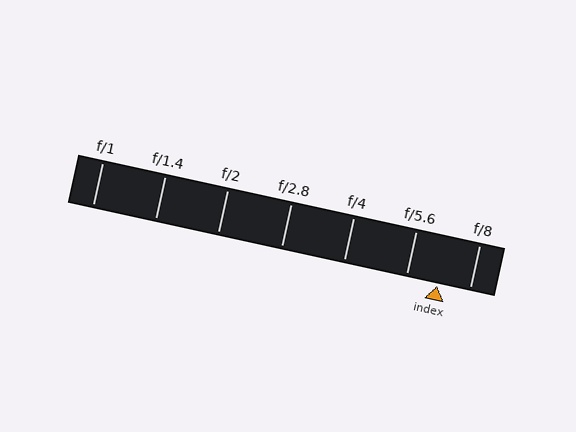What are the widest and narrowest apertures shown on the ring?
The widest aperture shown is f/1 and the narrowest is f/8.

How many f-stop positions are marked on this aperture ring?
There are 7 f-stop positions marked.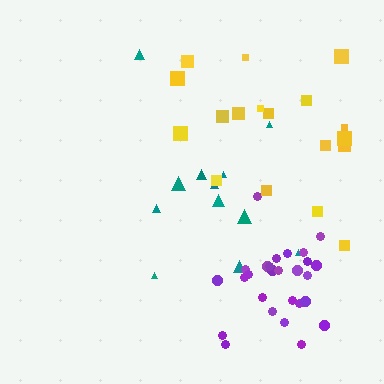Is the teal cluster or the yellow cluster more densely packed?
Yellow.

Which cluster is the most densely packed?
Purple.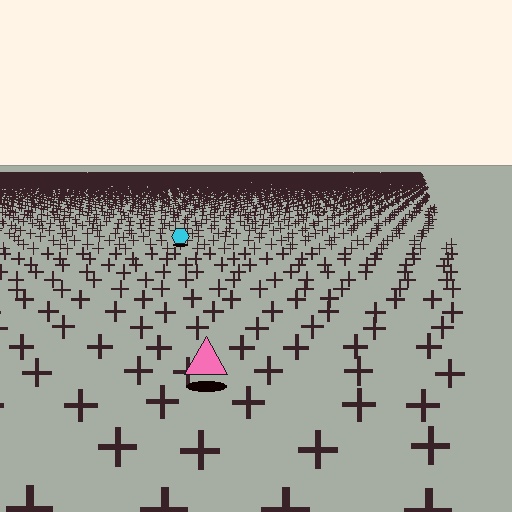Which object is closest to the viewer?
The pink triangle is closest. The texture marks near it are larger and more spread out.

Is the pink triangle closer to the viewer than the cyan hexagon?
Yes. The pink triangle is closer — you can tell from the texture gradient: the ground texture is coarser near it.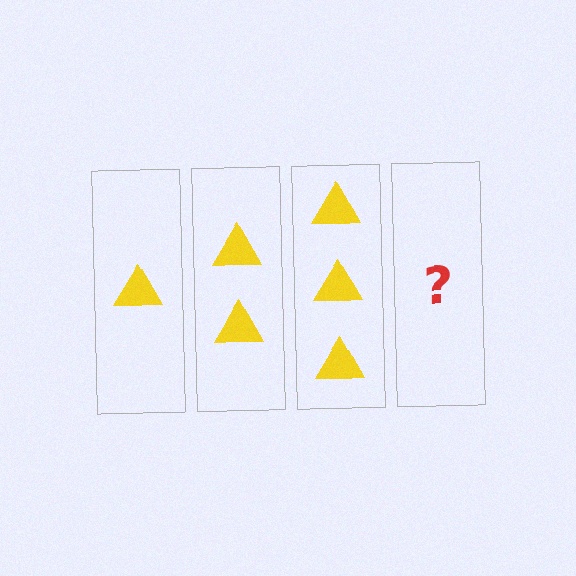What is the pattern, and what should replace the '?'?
The pattern is that each step adds one more triangle. The '?' should be 4 triangles.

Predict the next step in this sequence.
The next step is 4 triangles.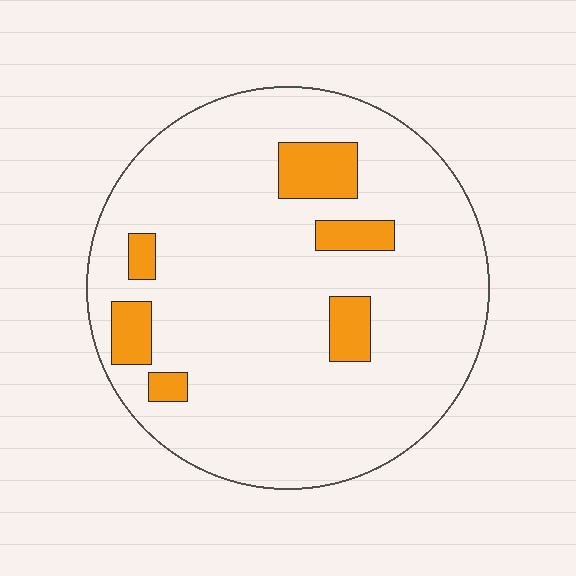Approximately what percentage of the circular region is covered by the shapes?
Approximately 10%.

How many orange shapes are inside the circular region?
6.